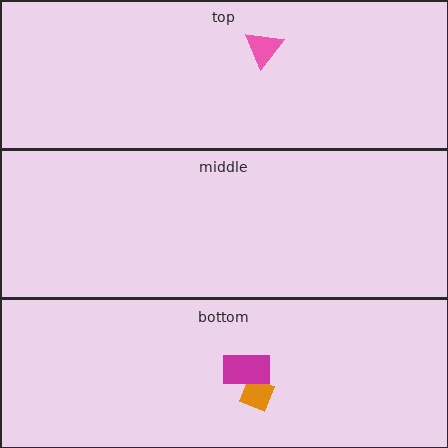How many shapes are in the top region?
1.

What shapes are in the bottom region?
The orange diamond, the magenta rectangle.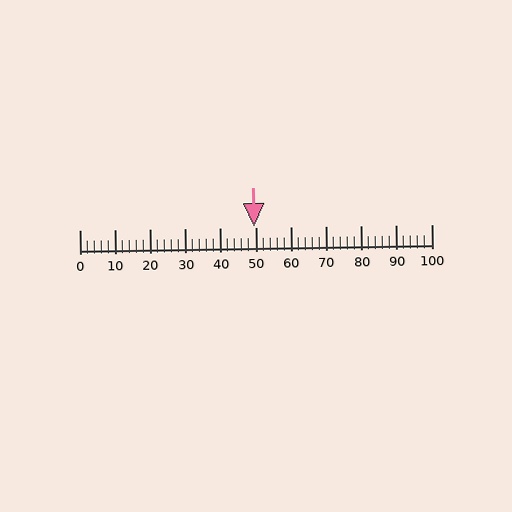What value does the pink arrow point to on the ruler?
The pink arrow points to approximately 50.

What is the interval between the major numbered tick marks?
The major tick marks are spaced 10 units apart.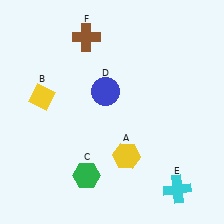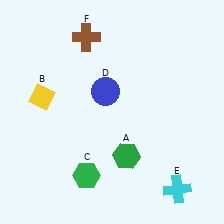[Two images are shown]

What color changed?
The hexagon (A) changed from yellow in Image 1 to green in Image 2.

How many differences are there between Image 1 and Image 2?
There is 1 difference between the two images.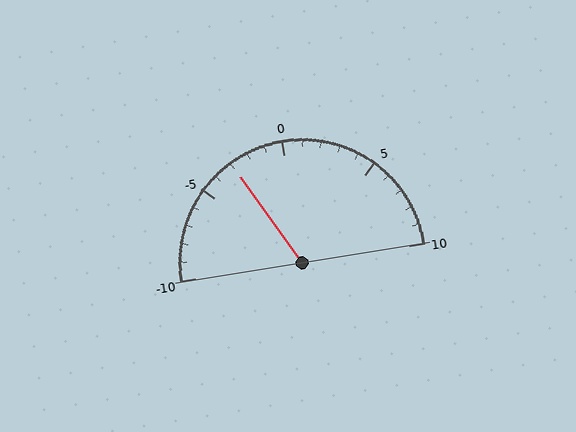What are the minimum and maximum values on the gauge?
The gauge ranges from -10 to 10.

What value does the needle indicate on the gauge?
The needle indicates approximately -3.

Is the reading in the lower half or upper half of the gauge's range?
The reading is in the lower half of the range (-10 to 10).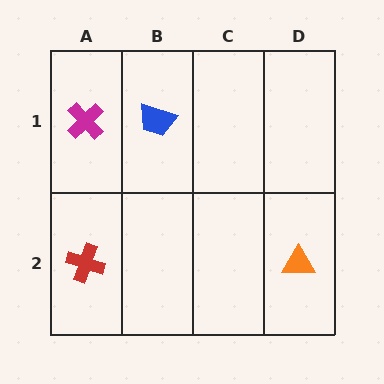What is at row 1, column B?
A blue trapezoid.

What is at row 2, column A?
A red cross.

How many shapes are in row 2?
2 shapes.